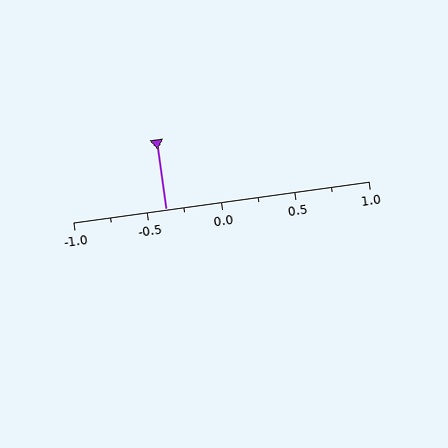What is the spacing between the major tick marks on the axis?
The major ticks are spaced 0.5 apart.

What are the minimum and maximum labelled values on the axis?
The axis runs from -1.0 to 1.0.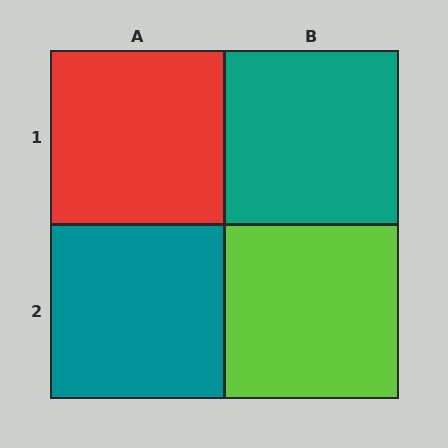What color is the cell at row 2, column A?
Teal.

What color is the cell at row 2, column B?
Lime.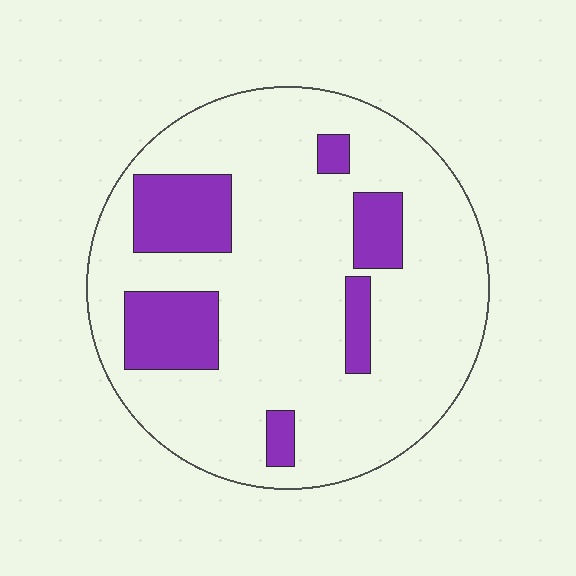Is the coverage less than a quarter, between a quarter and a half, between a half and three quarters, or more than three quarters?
Less than a quarter.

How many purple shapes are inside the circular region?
6.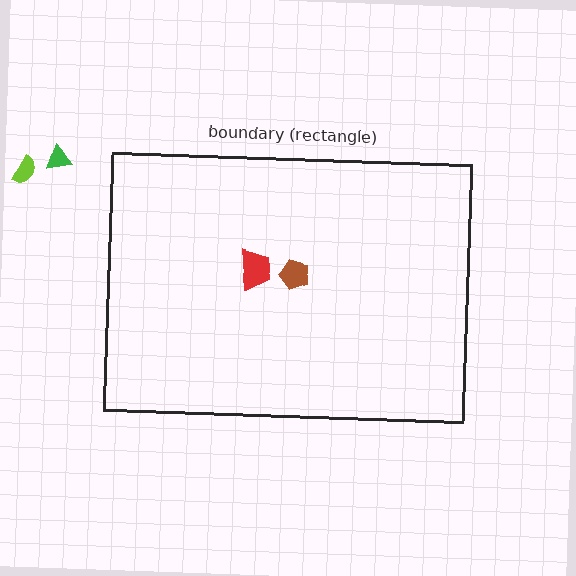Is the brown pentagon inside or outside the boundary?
Inside.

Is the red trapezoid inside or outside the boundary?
Inside.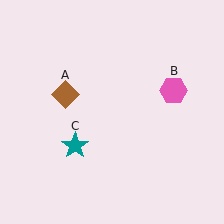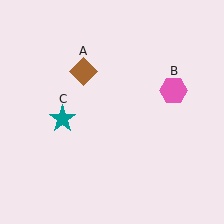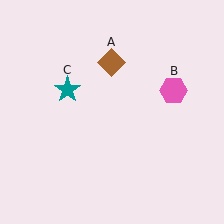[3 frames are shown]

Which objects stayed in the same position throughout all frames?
Pink hexagon (object B) remained stationary.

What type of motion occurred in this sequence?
The brown diamond (object A), teal star (object C) rotated clockwise around the center of the scene.